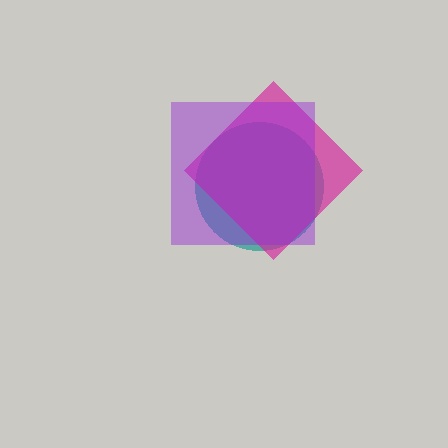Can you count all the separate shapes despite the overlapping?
Yes, there are 3 separate shapes.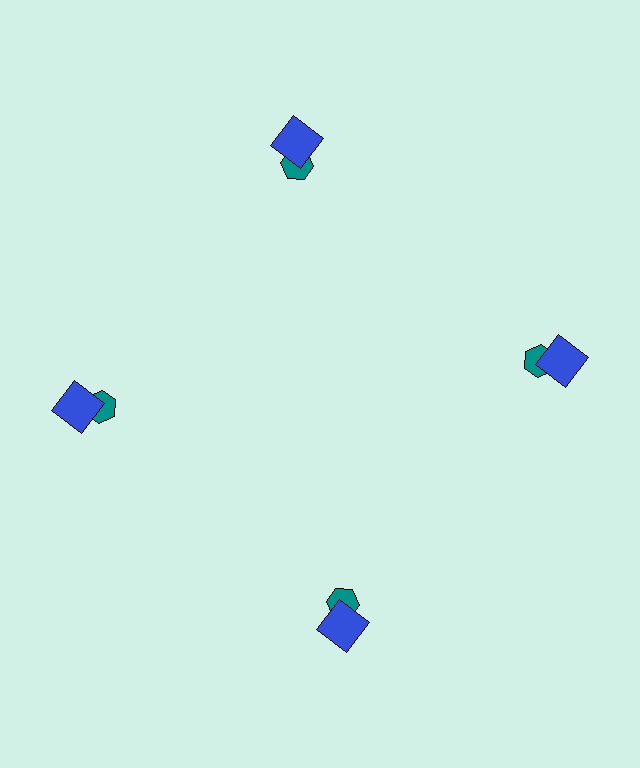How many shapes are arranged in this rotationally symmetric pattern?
There are 8 shapes, arranged in 4 groups of 2.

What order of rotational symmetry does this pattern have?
This pattern has 4-fold rotational symmetry.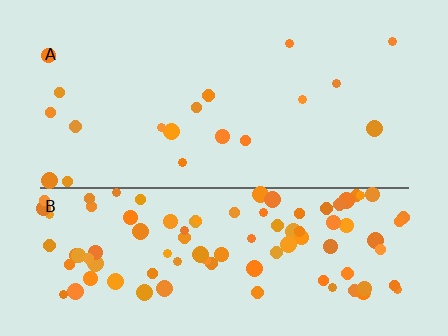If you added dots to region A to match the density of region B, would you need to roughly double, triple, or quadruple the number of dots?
Approximately quadruple.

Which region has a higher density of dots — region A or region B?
B (the bottom).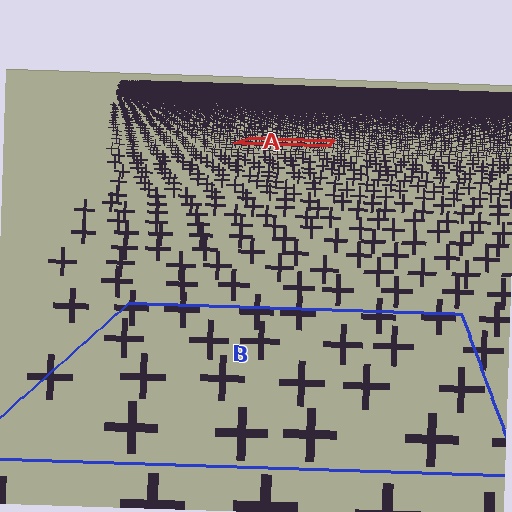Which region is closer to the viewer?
Region B is closer. The texture elements there are larger and more spread out.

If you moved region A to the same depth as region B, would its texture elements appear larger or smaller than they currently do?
They would appear larger. At a closer depth, the same texture elements are projected at a bigger on-screen size.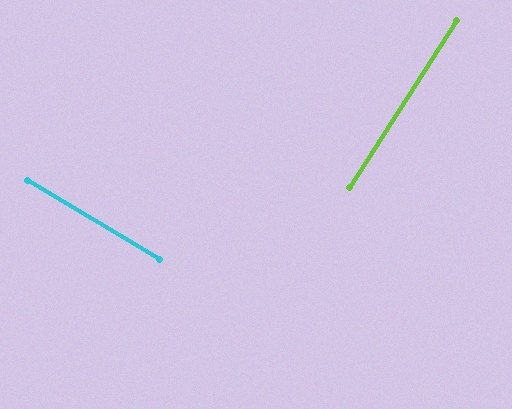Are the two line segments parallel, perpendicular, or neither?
Perpendicular — they meet at approximately 88°.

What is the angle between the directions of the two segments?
Approximately 88 degrees.